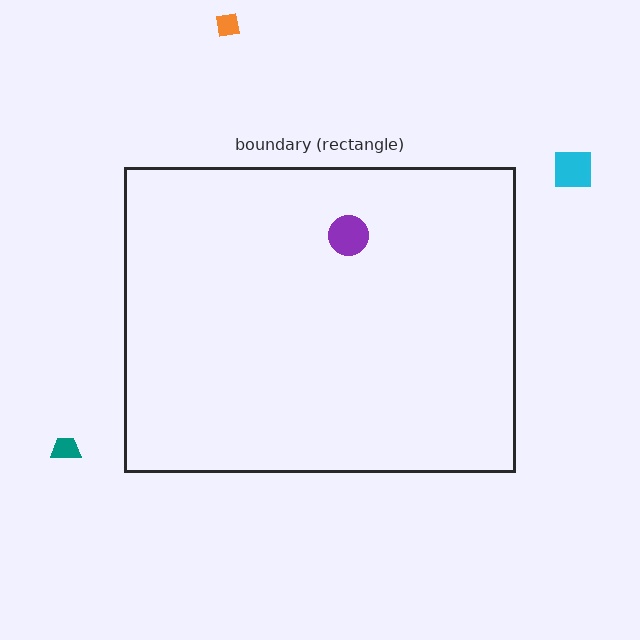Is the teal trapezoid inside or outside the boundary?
Outside.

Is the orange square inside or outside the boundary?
Outside.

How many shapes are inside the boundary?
1 inside, 3 outside.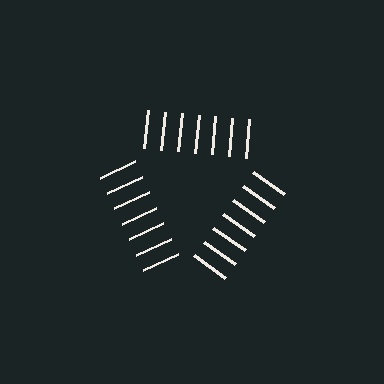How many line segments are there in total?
21 — 7 along each of the 3 edges.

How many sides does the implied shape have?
3 sides — the line-ends trace a triangle.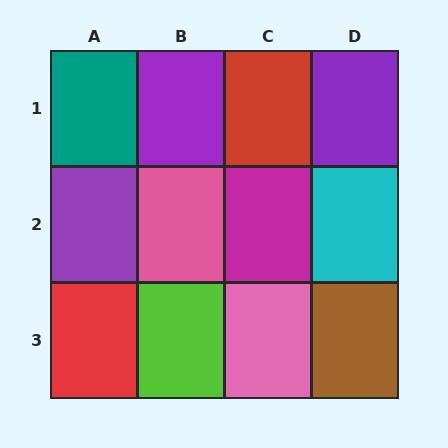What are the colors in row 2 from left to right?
Purple, pink, magenta, cyan.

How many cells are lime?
1 cell is lime.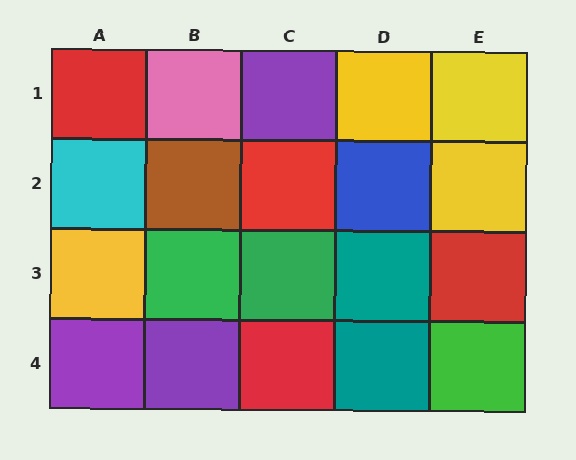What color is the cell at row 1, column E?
Yellow.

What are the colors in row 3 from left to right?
Yellow, green, green, teal, red.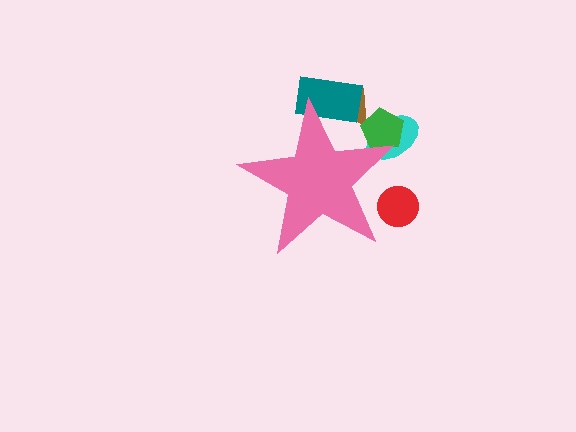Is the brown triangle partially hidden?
Yes, the brown triangle is partially hidden behind the pink star.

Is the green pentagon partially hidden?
Yes, the green pentagon is partially hidden behind the pink star.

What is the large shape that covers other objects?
A pink star.